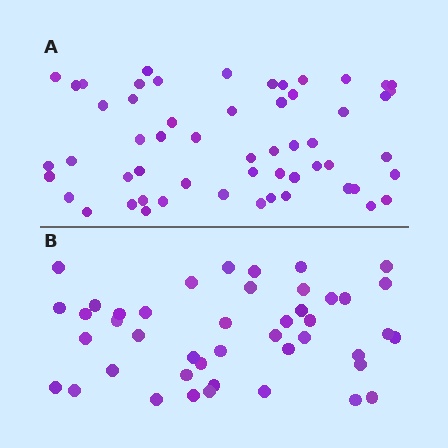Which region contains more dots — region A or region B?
Region A (the top region) has more dots.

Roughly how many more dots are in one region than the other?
Region A has roughly 12 or so more dots than region B.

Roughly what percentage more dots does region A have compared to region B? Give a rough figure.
About 25% more.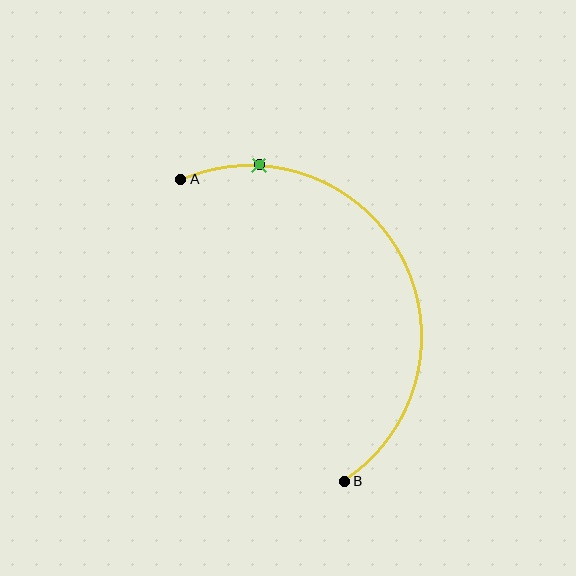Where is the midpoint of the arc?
The arc midpoint is the point on the curve farthest from the straight line joining A and B. It sits to the right of that line.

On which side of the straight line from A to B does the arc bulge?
The arc bulges to the right of the straight line connecting A and B.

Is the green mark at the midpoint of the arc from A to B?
No. The green mark lies on the arc but is closer to endpoint A. The arc midpoint would be at the point on the curve equidistant along the arc from both A and B.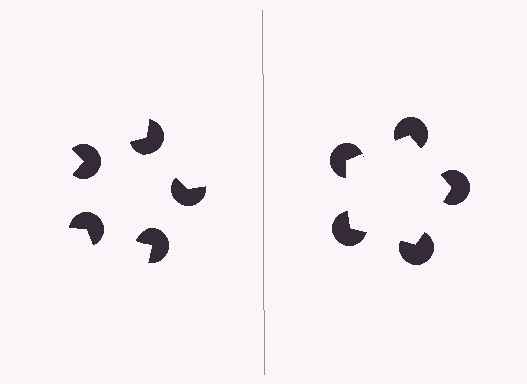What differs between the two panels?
The pac-man discs are positioned identically on both sides; only the wedge orientations differ. On the right they align to a pentagon; on the left they are misaligned.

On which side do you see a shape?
An illusory pentagon appears on the right side. On the left side the wedge cuts are rotated, so no coherent shape forms.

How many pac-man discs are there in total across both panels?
10 — 5 on each side.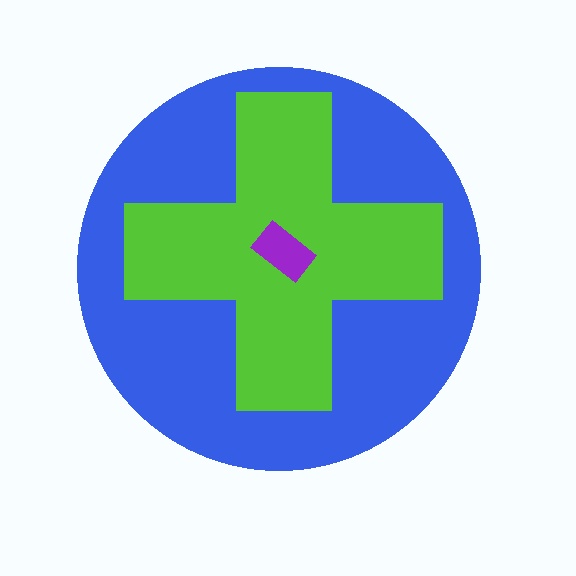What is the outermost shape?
The blue circle.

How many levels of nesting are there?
3.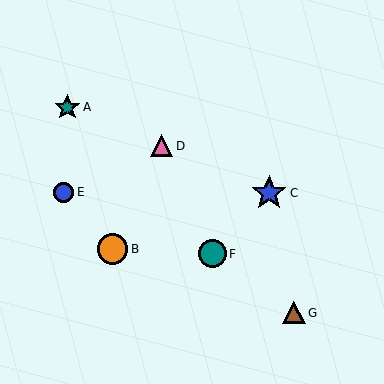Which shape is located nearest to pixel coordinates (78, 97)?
The teal star (labeled A) at (67, 107) is nearest to that location.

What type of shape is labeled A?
Shape A is a teal star.